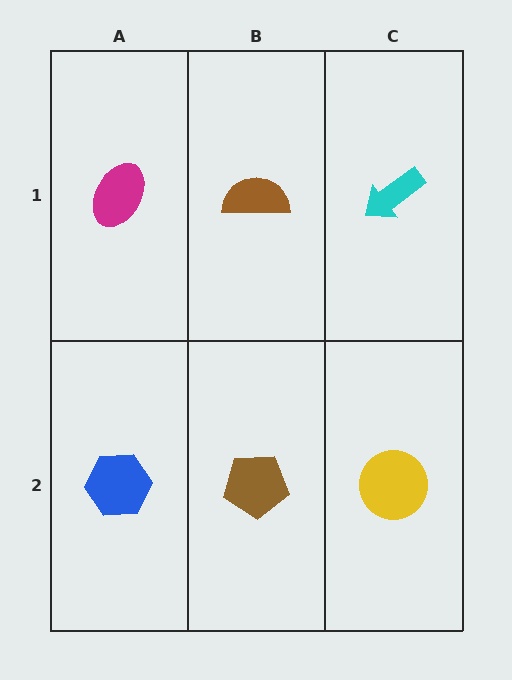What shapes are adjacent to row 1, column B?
A brown pentagon (row 2, column B), a magenta ellipse (row 1, column A), a cyan arrow (row 1, column C).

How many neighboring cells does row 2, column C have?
2.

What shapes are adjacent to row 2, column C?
A cyan arrow (row 1, column C), a brown pentagon (row 2, column B).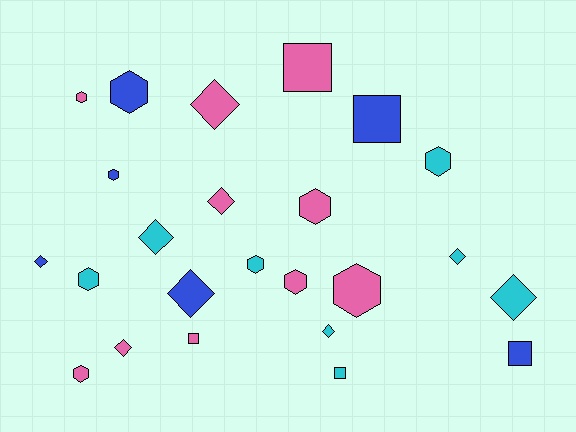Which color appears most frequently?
Pink, with 10 objects.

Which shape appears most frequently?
Hexagon, with 10 objects.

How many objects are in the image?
There are 24 objects.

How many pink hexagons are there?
There are 5 pink hexagons.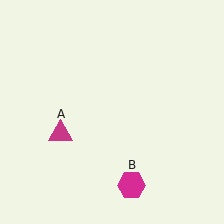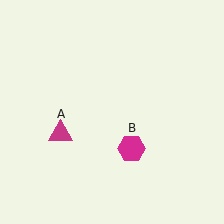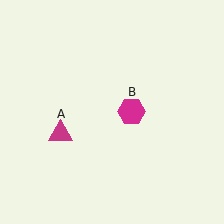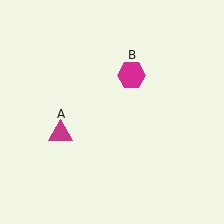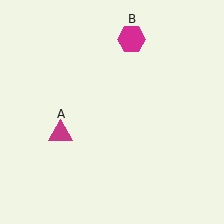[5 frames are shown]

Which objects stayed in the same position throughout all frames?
Magenta triangle (object A) remained stationary.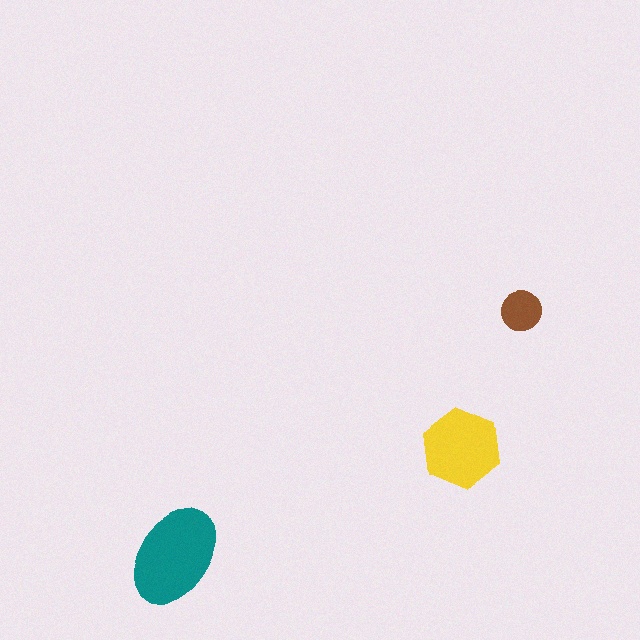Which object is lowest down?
The teal ellipse is bottommost.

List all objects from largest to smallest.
The teal ellipse, the yellow hexagon, the brown circle.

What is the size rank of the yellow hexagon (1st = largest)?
2nd.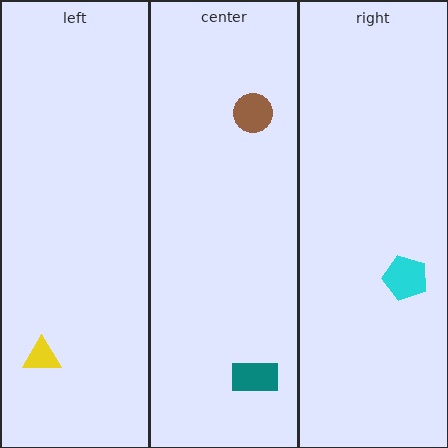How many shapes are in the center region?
2.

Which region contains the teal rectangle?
The center region.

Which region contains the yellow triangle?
The left region.